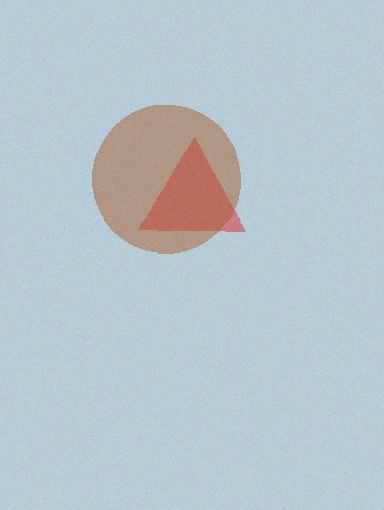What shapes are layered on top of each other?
The layered shapes are: a red triangle, a brown circle.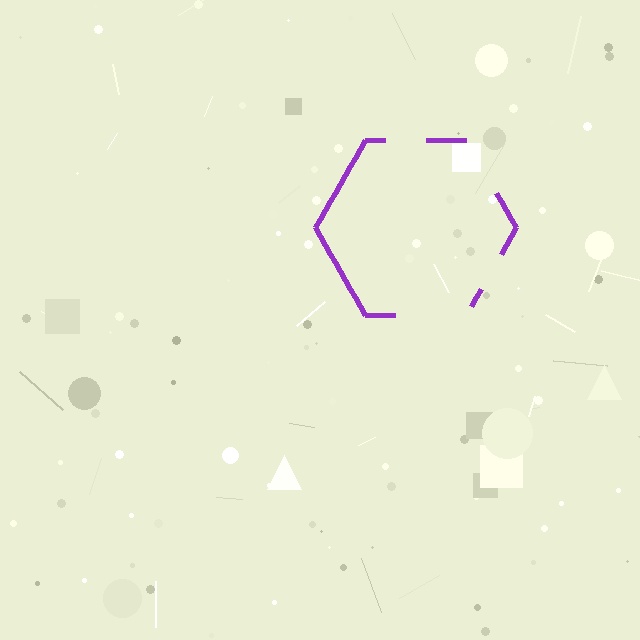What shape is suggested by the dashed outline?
The dashed outline suggests a hexagon.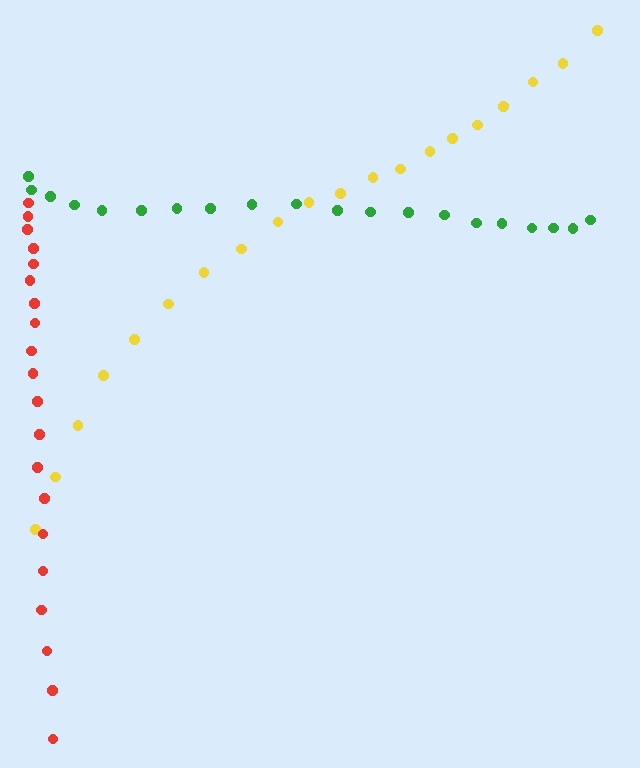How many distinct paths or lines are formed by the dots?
There are 3 distinct paths.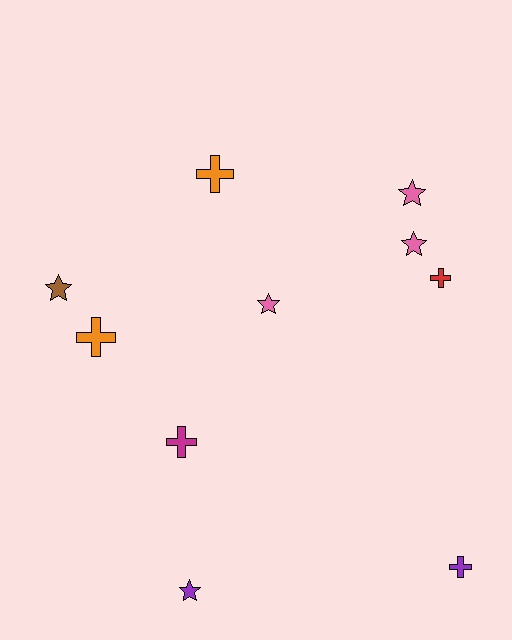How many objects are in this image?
There are 10 objects.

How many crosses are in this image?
There are 5 crosses.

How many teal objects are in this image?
There are no teal objects.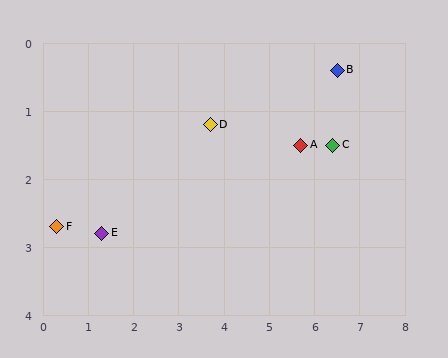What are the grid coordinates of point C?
Point C is at approximately (6.4, 1.5).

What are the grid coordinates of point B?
Point B is at approximately (6.5, 0.4).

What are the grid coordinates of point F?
Point F is at approximately (0.3, 2.7).